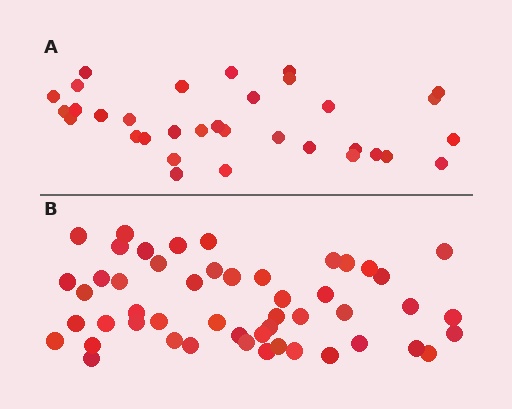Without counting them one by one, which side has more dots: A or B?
Region B (the bottom region) has more dots.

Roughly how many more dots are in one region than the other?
Region B has approximately 15 more dots than region A.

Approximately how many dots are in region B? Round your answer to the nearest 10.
About 50 dots.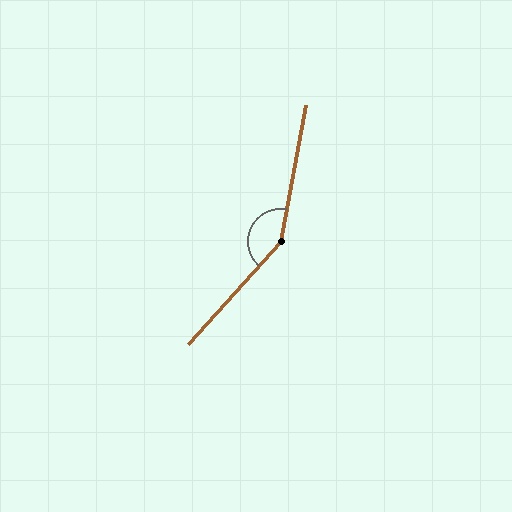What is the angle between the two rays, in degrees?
Approximately 148 degrees.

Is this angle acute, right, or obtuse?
It is obtuse.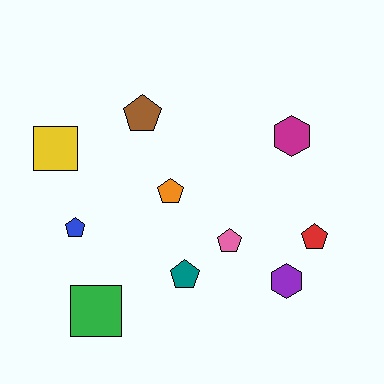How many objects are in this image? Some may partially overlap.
There are 10 objects.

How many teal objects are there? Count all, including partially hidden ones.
There is 1 teal object.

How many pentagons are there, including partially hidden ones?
There are 6 pentagons.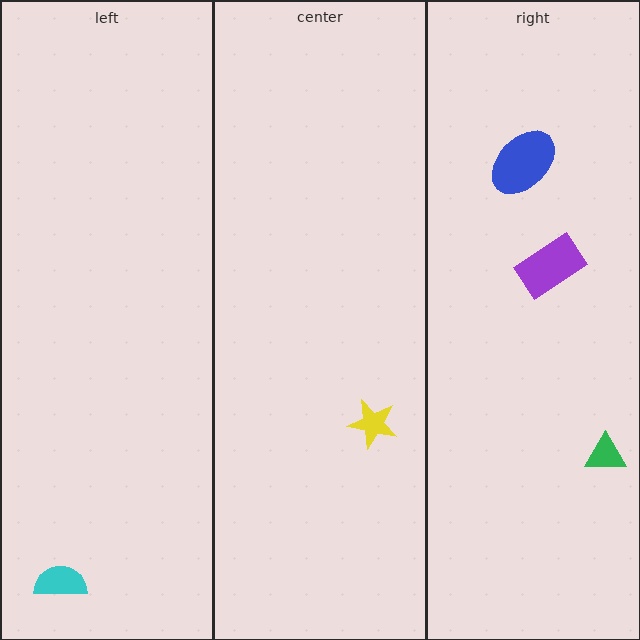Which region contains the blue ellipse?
The right region.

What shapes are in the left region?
The cyan semicircle.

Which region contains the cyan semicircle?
The left region.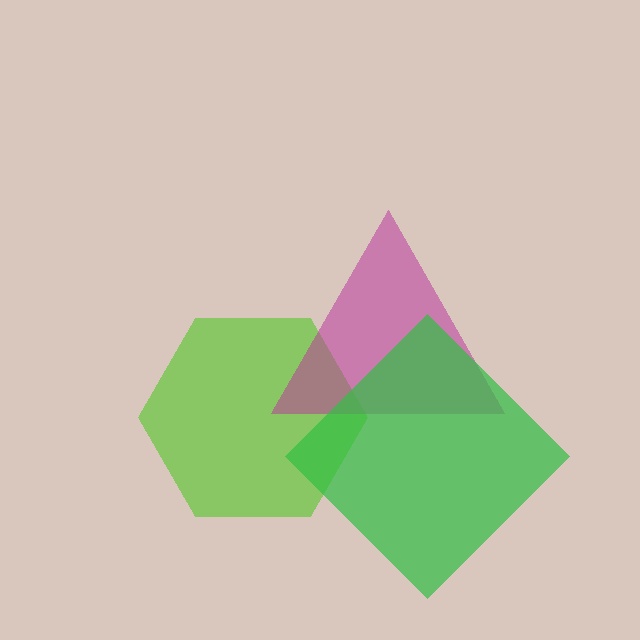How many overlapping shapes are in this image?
There are 3 overlapping shapes in the image.